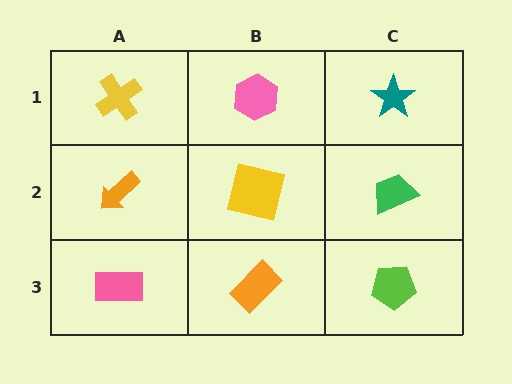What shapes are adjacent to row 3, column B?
A yellow square (row 2, column B), a pink rectangle (row 3, column A), a lime pentagon (row 3, column C).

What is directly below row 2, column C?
A lime pentagon.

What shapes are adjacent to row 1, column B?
A yellow square (row 2, column B), a yellow cross (row 1, column A), a teal star (row 1, column C).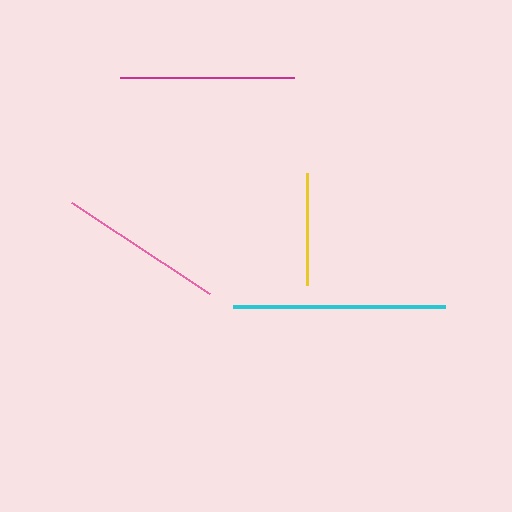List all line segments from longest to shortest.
From longest to shortest: cyan, magenta, pink, yellow.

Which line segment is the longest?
The cyan line is the longest at approximately 211 pixels.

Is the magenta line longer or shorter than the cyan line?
The cyan line is longer than the magenta line.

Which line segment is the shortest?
The yellow line is the shortest at approximately 111 pixels.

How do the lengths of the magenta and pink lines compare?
The magenta and pink lines are approximately the same length.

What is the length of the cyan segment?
The cyan segment is approximately 211 pixels long.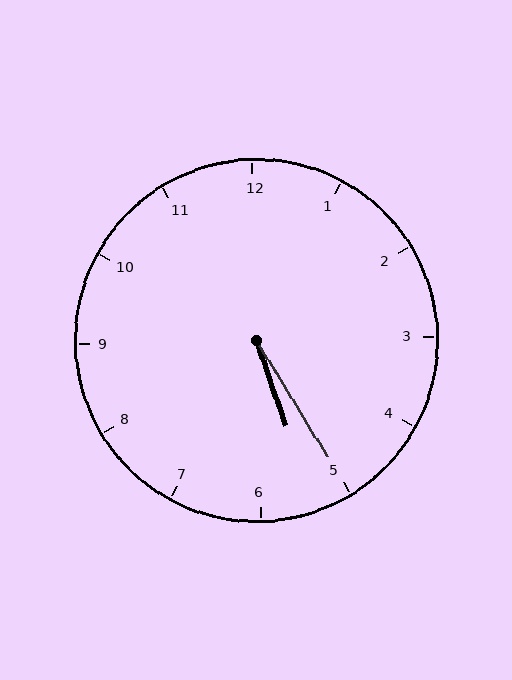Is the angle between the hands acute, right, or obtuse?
It is acute.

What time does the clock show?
5:25.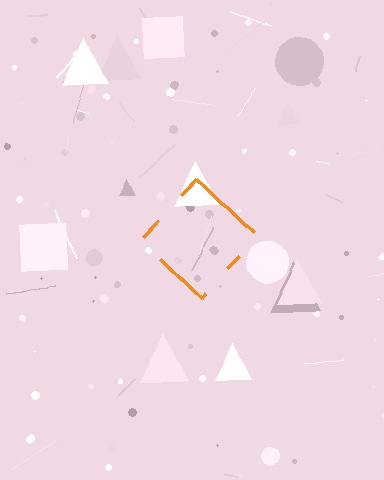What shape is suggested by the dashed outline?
The dashed outline suggests a diamond.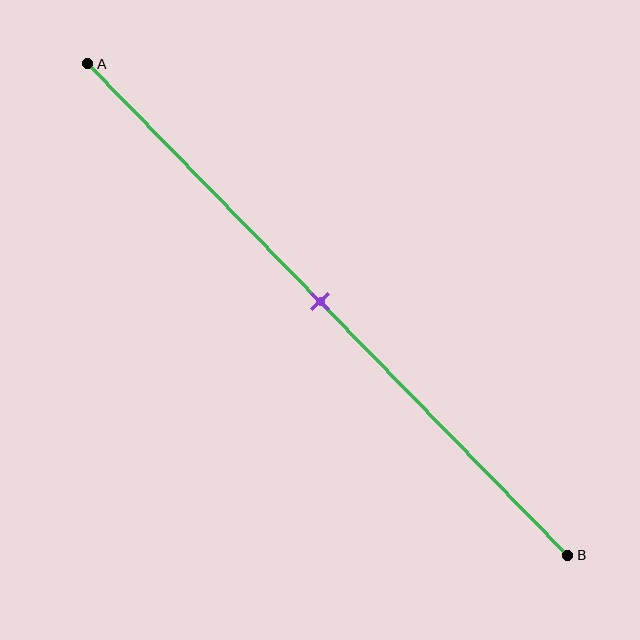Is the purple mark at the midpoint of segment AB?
Yes, the mark is approximately at the midpoint.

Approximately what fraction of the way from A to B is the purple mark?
The purple mark is approximately 50% of the way from A to B.